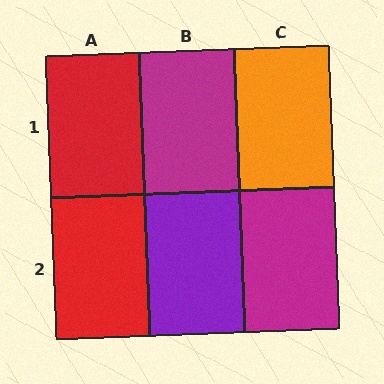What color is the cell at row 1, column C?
Orange.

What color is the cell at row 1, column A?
Red.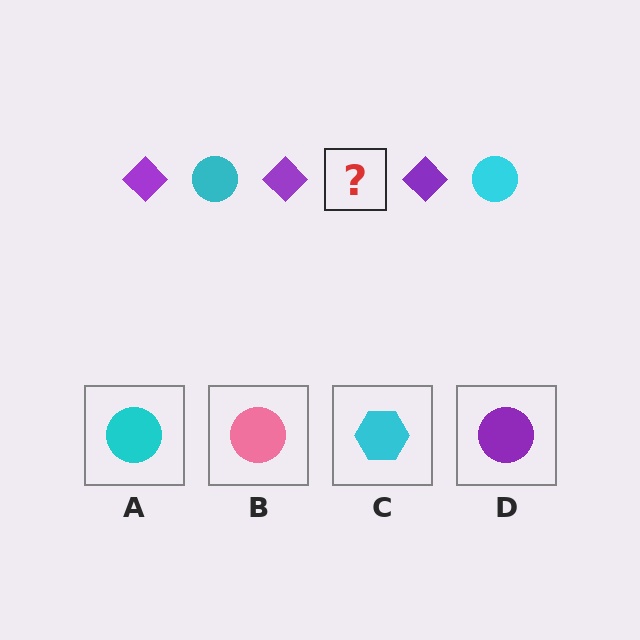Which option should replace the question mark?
Option A.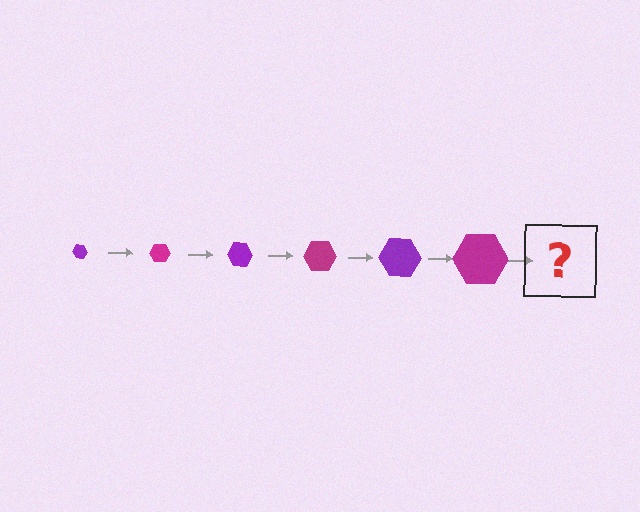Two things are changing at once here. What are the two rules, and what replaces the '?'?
The two rules are that the hexagon grows larger each step and the color cycles through purple and magenta. The '?' should be a purple hexagon, larger than the previous one.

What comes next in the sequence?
The next element should be a purple hexagon, larger than the previous one.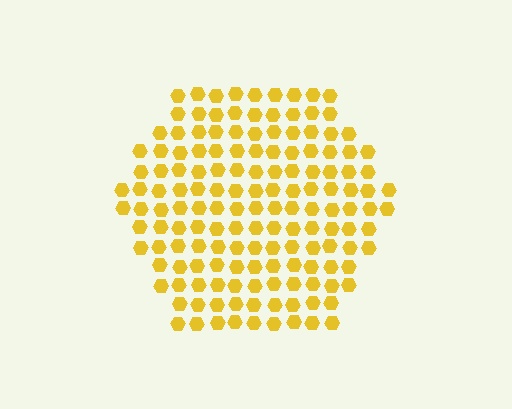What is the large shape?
The large shape is a hexagon.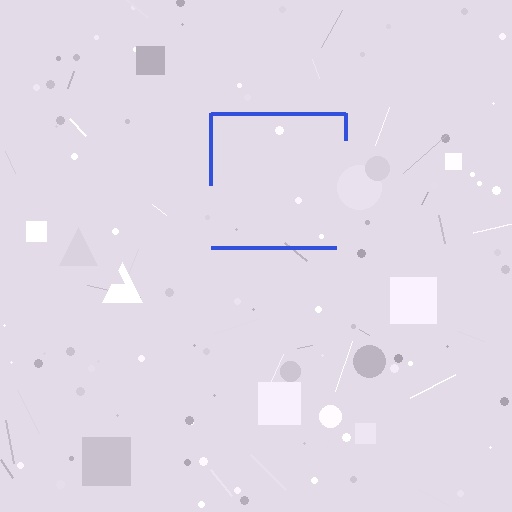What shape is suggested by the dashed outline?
The dashed outline suggests a square.